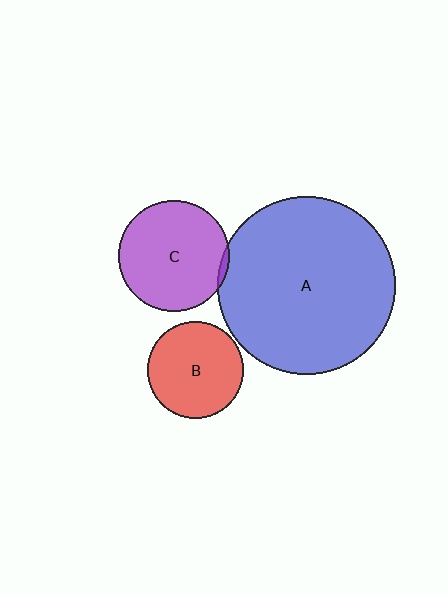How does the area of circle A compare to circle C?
Approximately 2.6 times.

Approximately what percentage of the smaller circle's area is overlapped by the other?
Approximately 5%.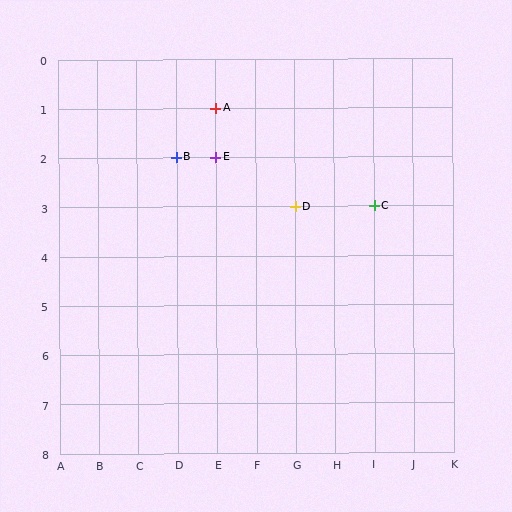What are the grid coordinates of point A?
Point A is at grid coordinates (E, 1).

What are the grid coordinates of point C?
Point C is at grid coordinates (I, 3).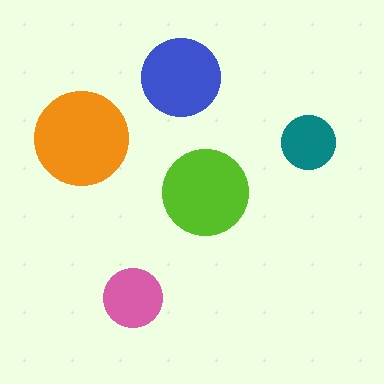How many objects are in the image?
There are 5 objects in the image.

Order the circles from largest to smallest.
the orange one, the lime one, the blue one, the pink one, the teal one.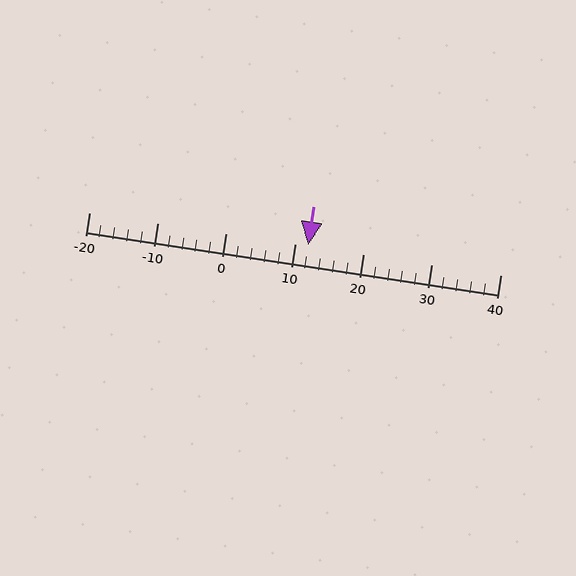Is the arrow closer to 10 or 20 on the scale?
The arrow is closer to 10.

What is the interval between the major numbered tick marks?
The major tick marks are spaced 10 units apart.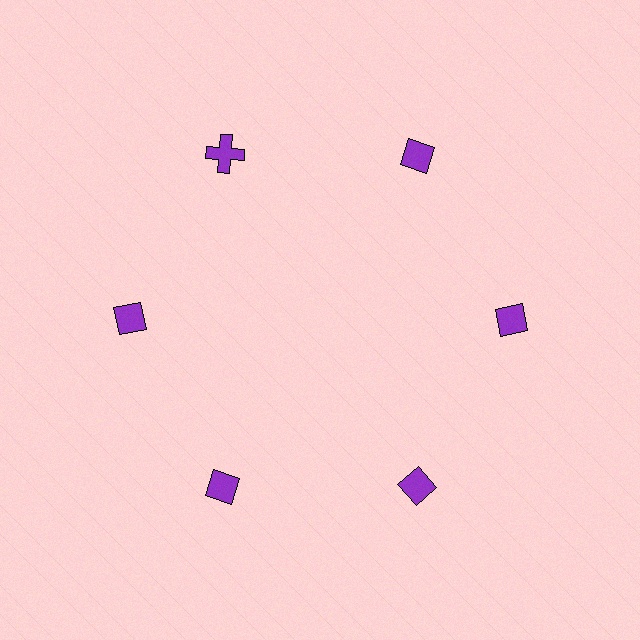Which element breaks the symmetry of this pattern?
The purple cross at roughly the 11 o'clock position breaks the symmetry. All other shapes are purple diamonds.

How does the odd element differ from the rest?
It has a different shape: cross instead of diamond.